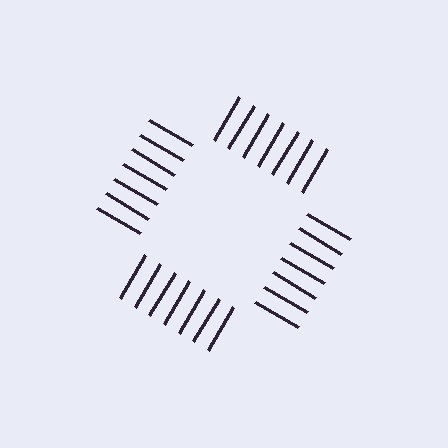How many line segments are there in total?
28 — 7 along each of the 4 edges.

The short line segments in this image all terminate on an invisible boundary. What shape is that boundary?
An illusory square — the line segments terminate on its edges but no continuous stroke is drawn.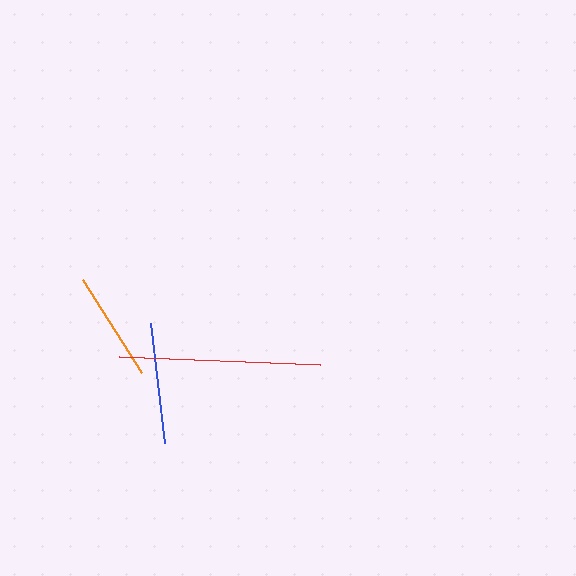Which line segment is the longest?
The red line is the longest at approximately 201 pixels.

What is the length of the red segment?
The red segment is approximately 201 pixels long.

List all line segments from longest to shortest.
From longest to shortest: red, blue, orange.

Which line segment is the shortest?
The orange line is the shortest at approximately 110 pixels.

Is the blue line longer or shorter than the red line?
The red line is longer than the blue line.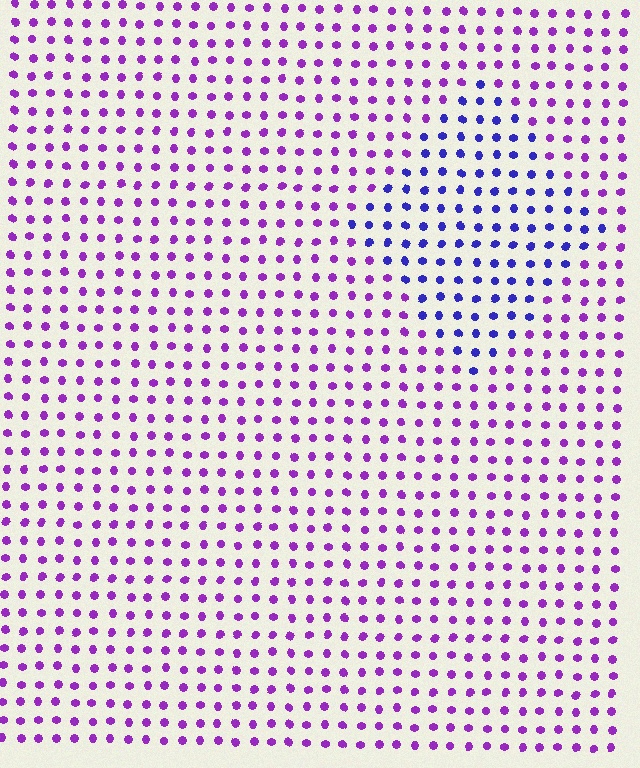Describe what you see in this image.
The image is filled with small purple elements in a uniform arrangement. A diamond-shaped region is visible where the elements are tinted to a slightly different hue, forming a subtle color boundary.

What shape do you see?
I see a diamond.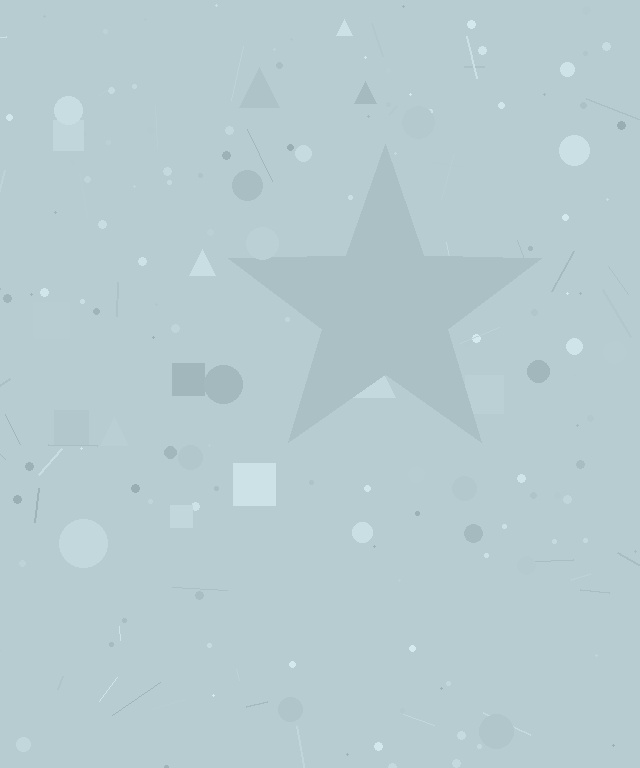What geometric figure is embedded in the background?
A star is embedded in the background.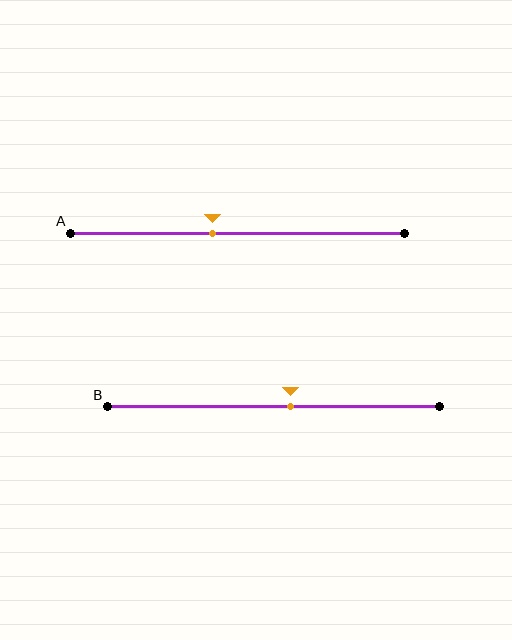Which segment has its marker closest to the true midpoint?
Segment B has its marker closest to the true midpoint.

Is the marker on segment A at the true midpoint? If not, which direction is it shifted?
No, the marker on segment A is shifted to the left by about 7% of the segment length.